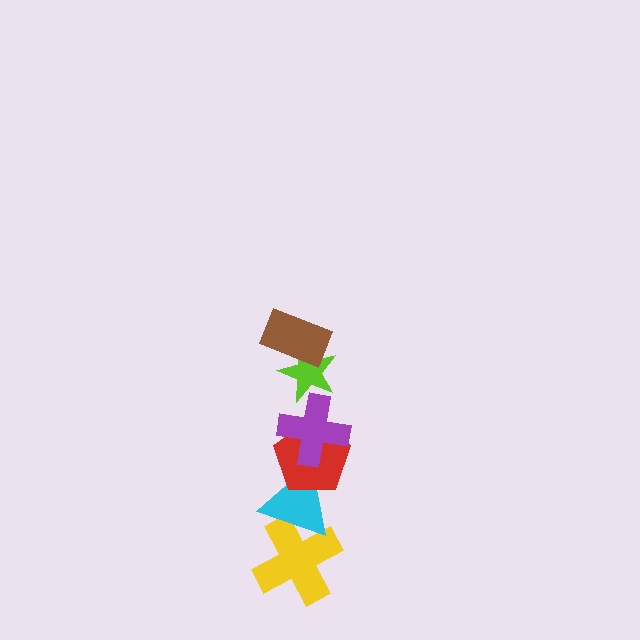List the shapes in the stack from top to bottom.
From top to bottom: the brown rectangle, the lime star, the purple cross, the red pentagon, the cyan triangle, the yellow cross.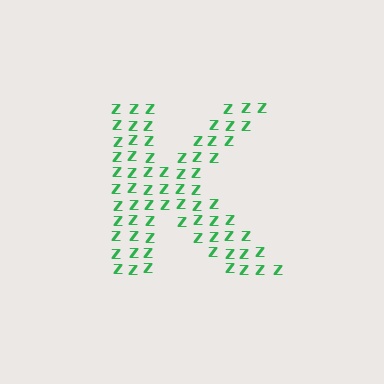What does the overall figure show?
The overall figure shows the letter K.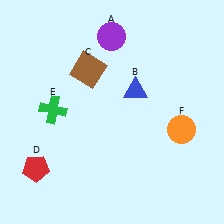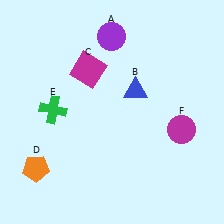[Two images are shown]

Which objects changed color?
C changed from brown to magenta. D changed from red to orange. F changed from orange to magenta.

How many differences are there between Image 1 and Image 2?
There are 3 differences between the two images.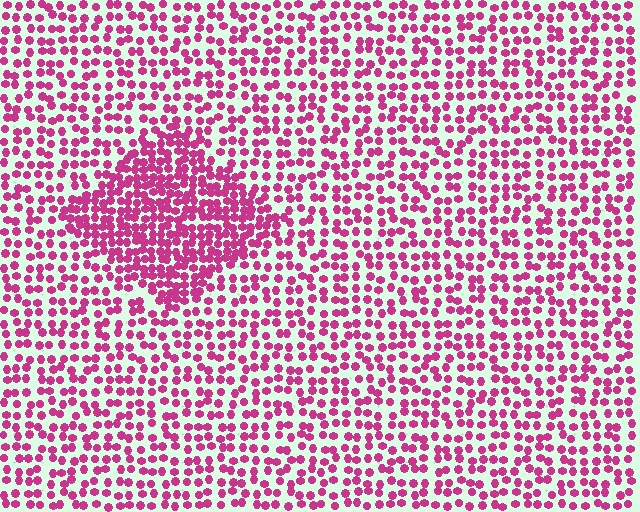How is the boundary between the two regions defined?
The boundary is defined by a change in element density (approximately 1.9x ratio). All elements are the same color, size, and shape.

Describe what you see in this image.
The image contains small magenta elements arranged at two different densities. A diamond-shaped region is visible where the elements are more densely packed than the surrounding area.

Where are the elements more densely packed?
The elements are more densely packed inside the diamond boundary.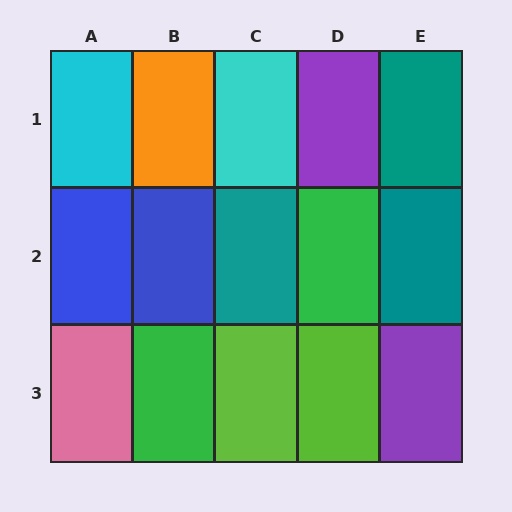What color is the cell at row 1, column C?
Cyan.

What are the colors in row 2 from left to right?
Blue, blue, teal, green, teal.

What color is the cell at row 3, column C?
Lime.